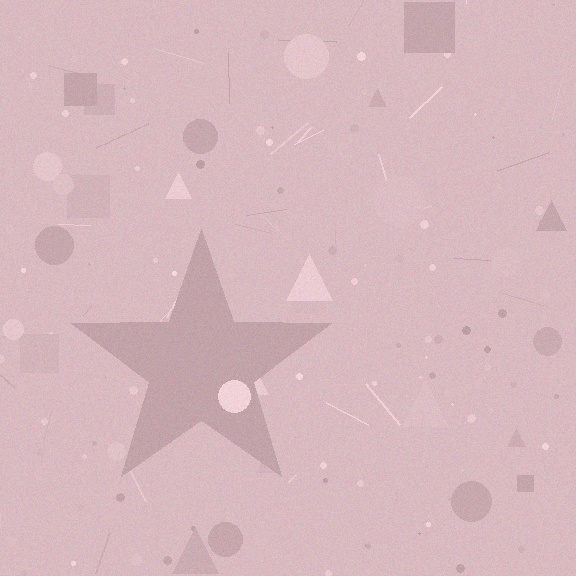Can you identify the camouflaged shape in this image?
The camouflaged shape is a star.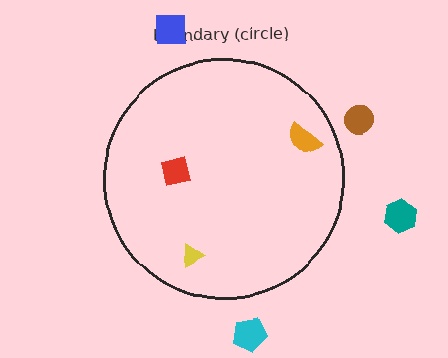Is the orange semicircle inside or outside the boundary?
Inside.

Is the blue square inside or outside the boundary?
Outside.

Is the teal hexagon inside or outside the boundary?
Outside.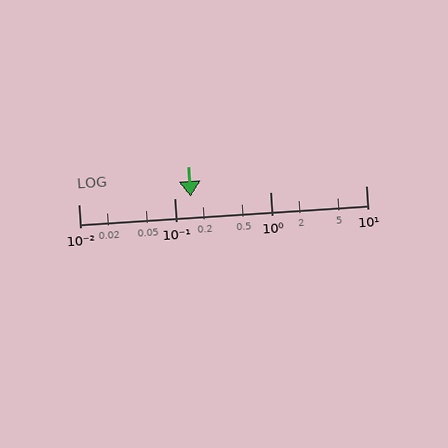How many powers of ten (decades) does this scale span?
The scale spans 3 decades, from 0.01 to 10.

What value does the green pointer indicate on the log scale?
The pointer indicates approximately 0.15.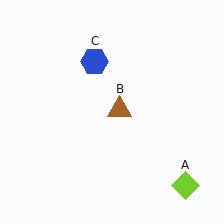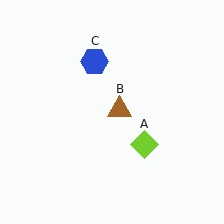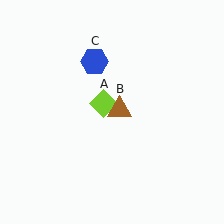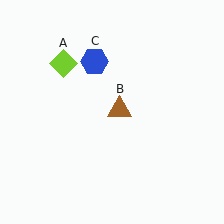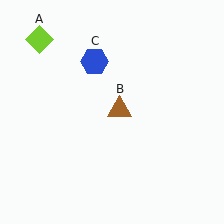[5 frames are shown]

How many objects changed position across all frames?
1 object changed position: lime diamond (object A).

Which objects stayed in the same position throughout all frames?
Brown triangle (object B) and blue hexagon (object C) remained stationary.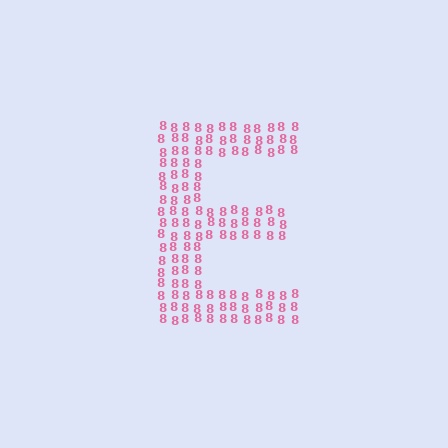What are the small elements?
The small elements are digit 8's.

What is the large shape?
The large shape is the letter E.